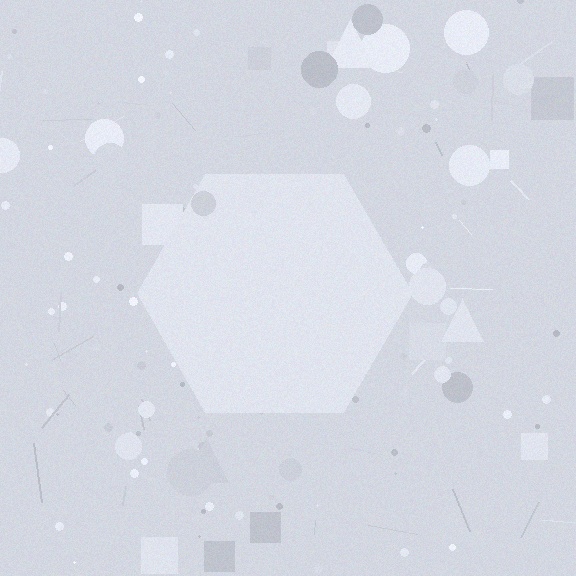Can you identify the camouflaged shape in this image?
The camouflaged shape is a hexagon.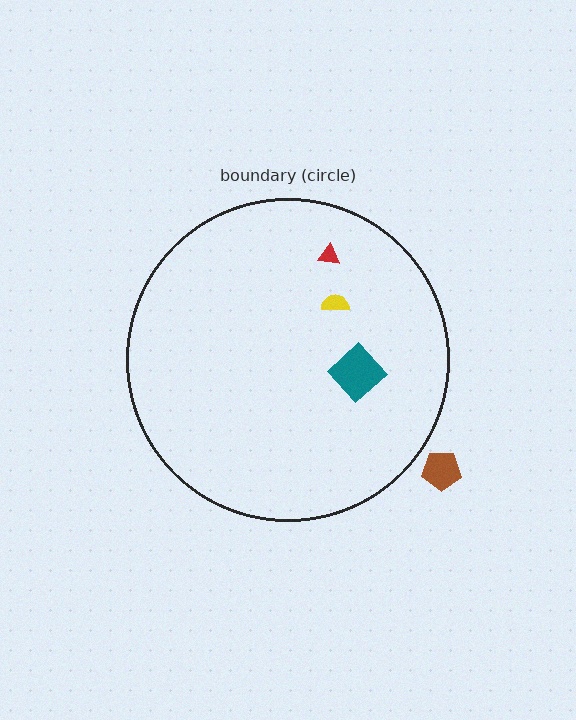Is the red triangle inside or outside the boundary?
Inside.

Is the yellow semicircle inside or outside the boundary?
Inside.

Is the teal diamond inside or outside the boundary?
Inside.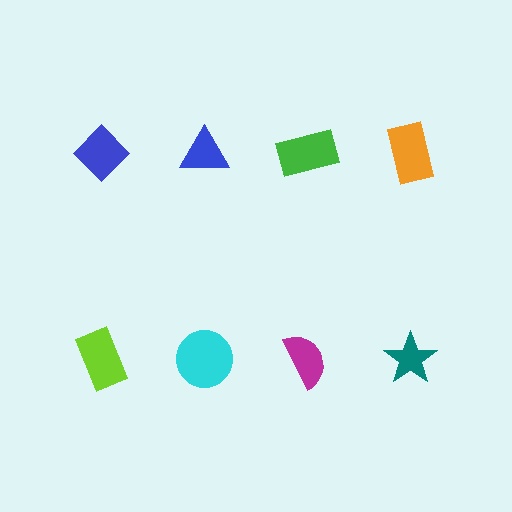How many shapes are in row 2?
4 shapes.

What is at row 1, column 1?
A blue diamond.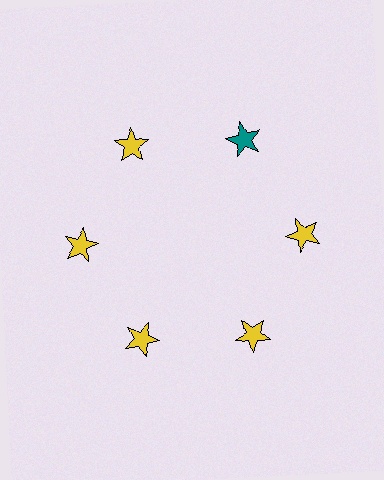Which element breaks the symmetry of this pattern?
The teal star at roughly the 1 o'clock position breaks the symmetry. All other shapes are yellow stars.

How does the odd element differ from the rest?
It has a different color: teal instead of yellow.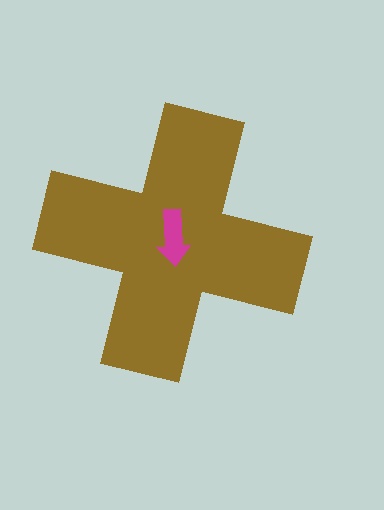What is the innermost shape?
The magenta arrow.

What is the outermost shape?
The brown cross.